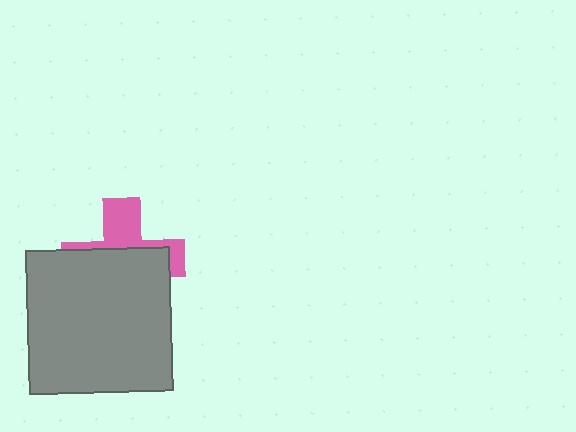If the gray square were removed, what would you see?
You would see the complete pink cross.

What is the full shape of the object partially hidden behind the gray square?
The partially hidden object is a pink cross.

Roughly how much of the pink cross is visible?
A small part of it is visible (roughly 38%).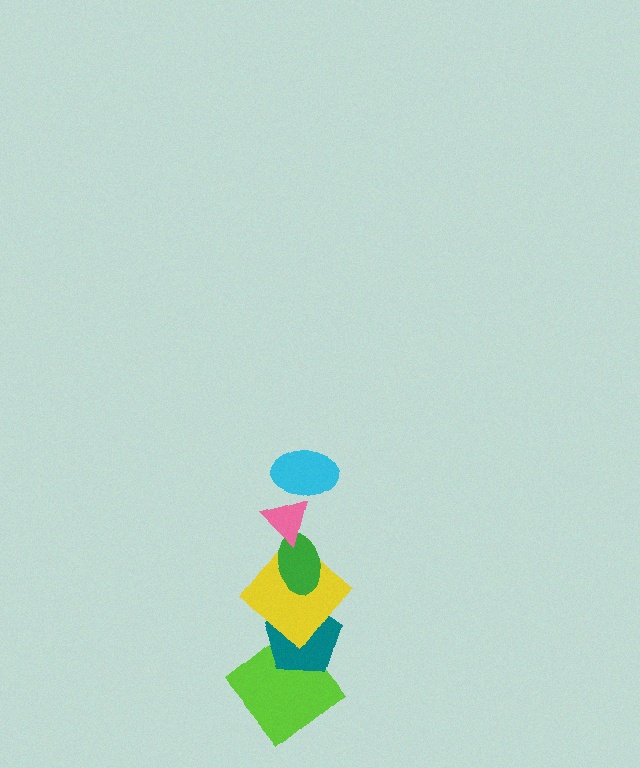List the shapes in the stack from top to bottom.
From top to bottom: the cyan ellipse, the pink triangle, the green ellipse, the yellow diamond, the teal pentagon, the lime diamond.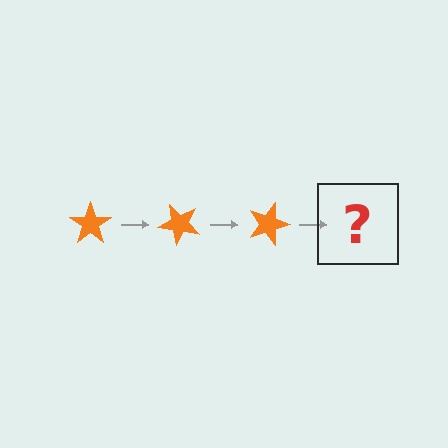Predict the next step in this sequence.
The next step is an orange star rotated 135 degrees.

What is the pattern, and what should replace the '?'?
The pattern is that the star rotates 45 degrees each step. The '?' should be an orange star rotated 135 degrees.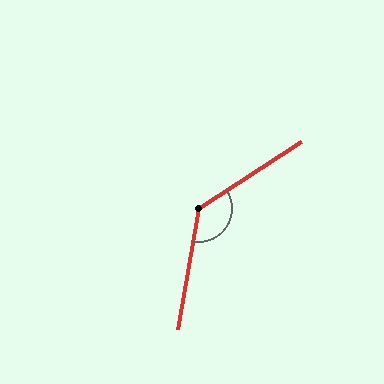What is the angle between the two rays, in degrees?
Approximately 133 degrees.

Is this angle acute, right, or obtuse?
It is obtuse.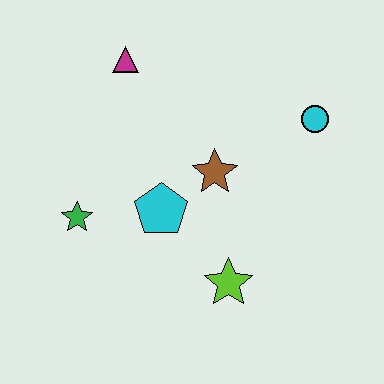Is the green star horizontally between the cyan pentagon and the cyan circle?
No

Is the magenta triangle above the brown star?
Yes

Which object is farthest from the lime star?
The magenta triangle is farthest from the lime star.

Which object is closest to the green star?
The cyan pentagon is closest to the green star.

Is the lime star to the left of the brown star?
No